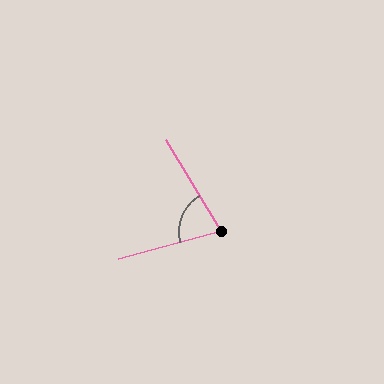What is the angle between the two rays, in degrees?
Approximately 74 degrees.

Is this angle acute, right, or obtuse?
It is acute.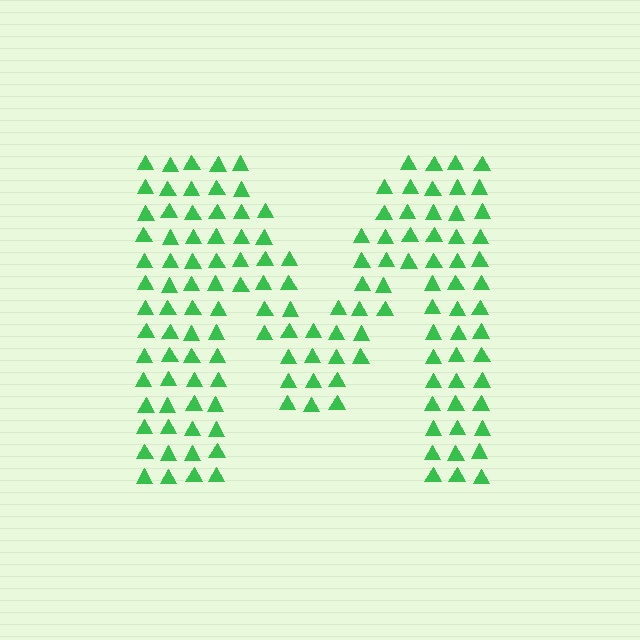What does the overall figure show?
The overall figure shows the letter M.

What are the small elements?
The small elements are triangles.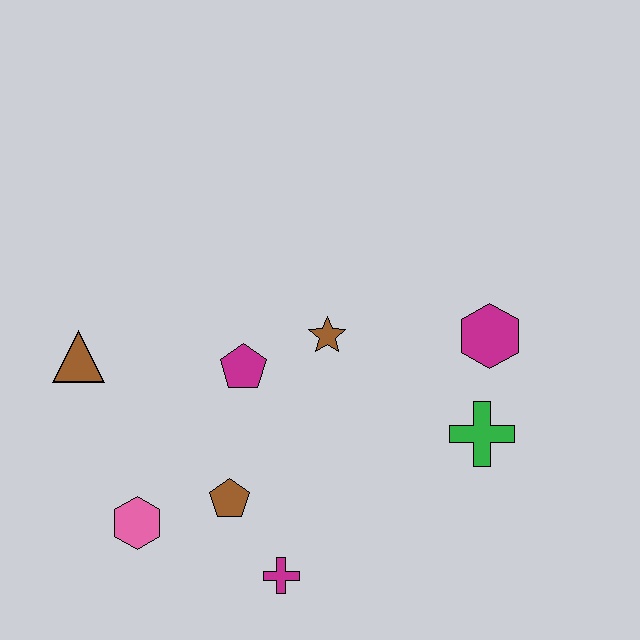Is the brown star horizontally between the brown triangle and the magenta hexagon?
Yes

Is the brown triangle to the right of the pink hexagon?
No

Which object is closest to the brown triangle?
The magenta pentagon is closest to the brown triangle.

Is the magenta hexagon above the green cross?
Yes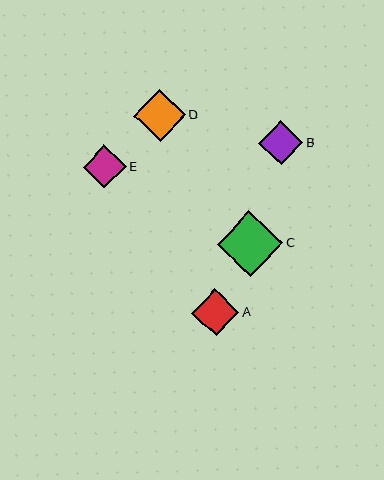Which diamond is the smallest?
Diamond E is the smallest with a size of approximately 42 pixels.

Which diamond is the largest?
Diamond C is the largest with a size of approximately 66 pixels.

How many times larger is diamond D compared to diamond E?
Diamond D is approximately 1.2 times the size of diamond E.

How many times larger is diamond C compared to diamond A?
Diamond C is approximately 1.4 times the size of diamond A.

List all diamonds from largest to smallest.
From largest to smallest: C, D, A, B, E.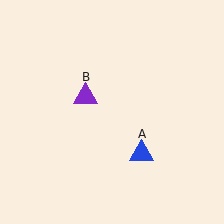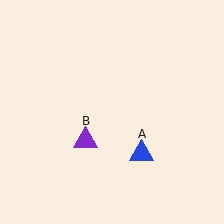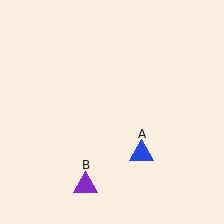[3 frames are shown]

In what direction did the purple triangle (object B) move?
The purple triangle (object B) moved down.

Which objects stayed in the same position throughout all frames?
Blue triangle (object A) remained stationary.